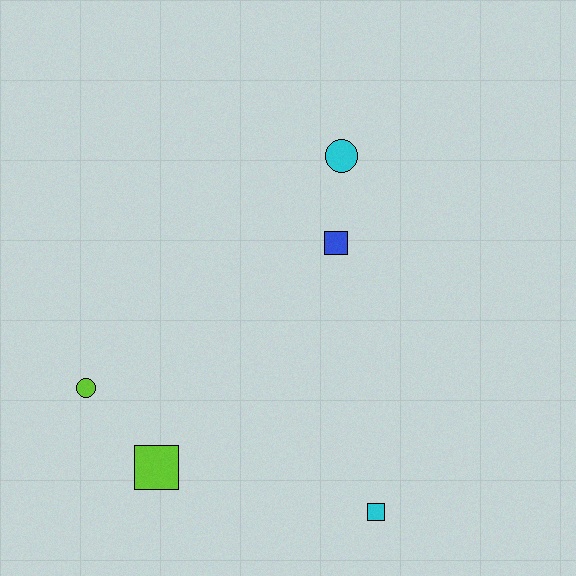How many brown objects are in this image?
There are no brown objects.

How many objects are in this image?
There are 5 objects.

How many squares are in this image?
There are 3 squares.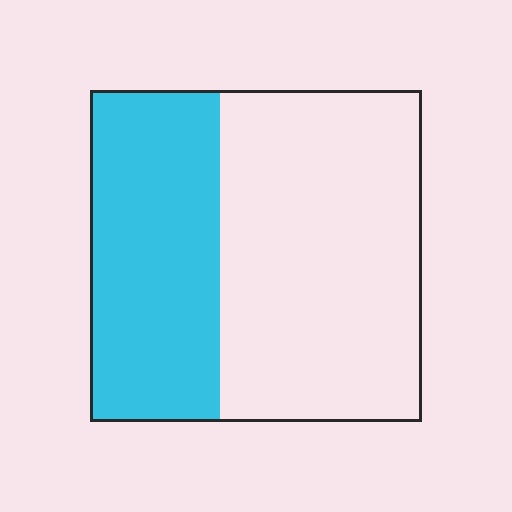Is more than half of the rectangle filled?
No.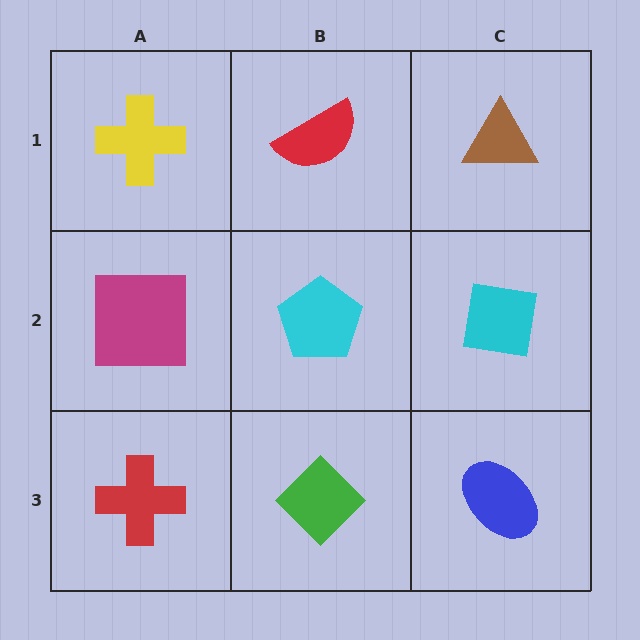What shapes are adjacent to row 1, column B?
A cyan pentagon (row 2, column B), a yellow cross (row 1, column A), a brown triangle (row 1, column C).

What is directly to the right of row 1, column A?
A red semicircle.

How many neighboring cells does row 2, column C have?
3.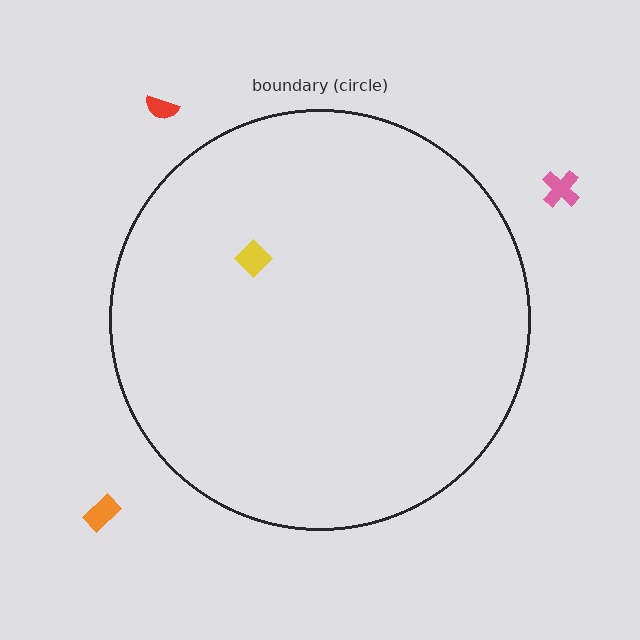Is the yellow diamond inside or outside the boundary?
Inside.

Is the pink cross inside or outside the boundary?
Outside.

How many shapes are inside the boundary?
1 inside, 3 outside.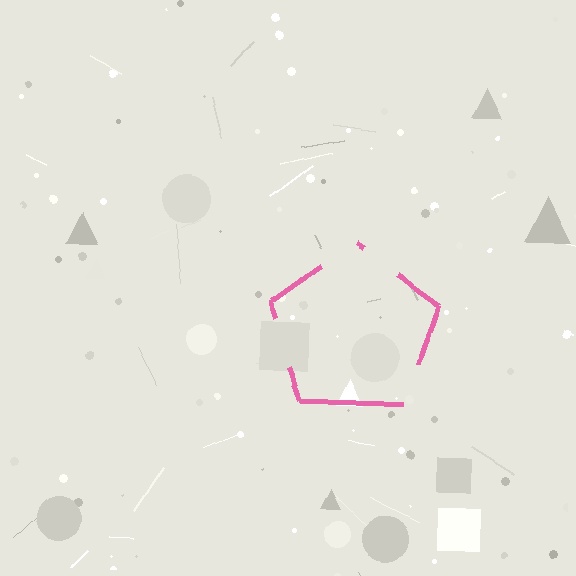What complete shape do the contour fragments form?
The contour fragments form a pentagon.